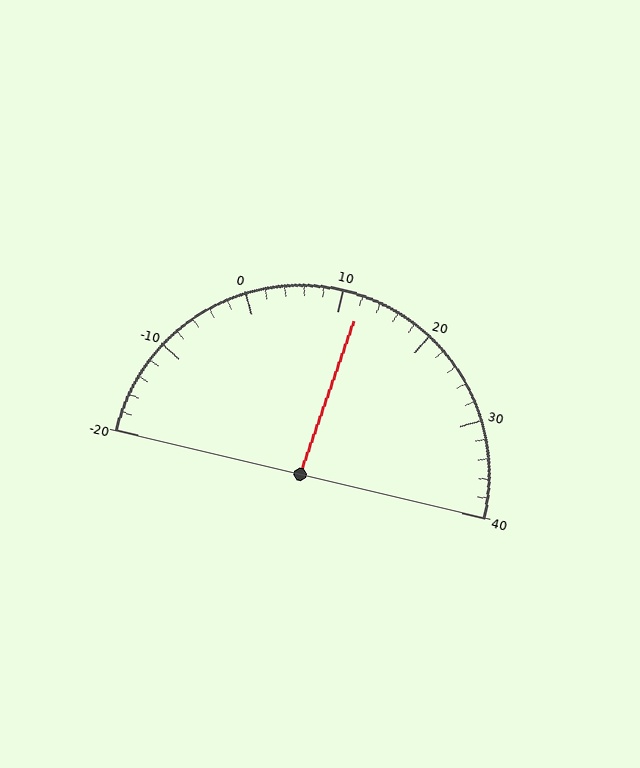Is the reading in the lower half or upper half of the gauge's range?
The reading is in the upper half of the range (-20 to 40).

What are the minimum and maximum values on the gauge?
The gauge ranges from -20 to 40.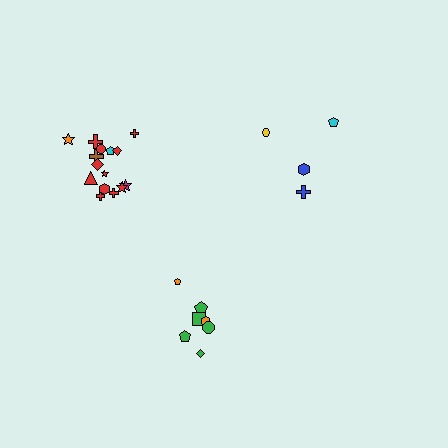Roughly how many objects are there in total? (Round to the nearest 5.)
Roughly 25 objects in total.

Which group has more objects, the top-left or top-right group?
The top-left group.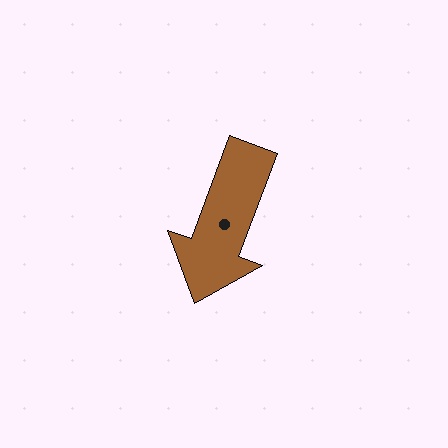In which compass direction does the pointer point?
South.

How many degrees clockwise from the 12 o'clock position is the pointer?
Approximately 200 degrees.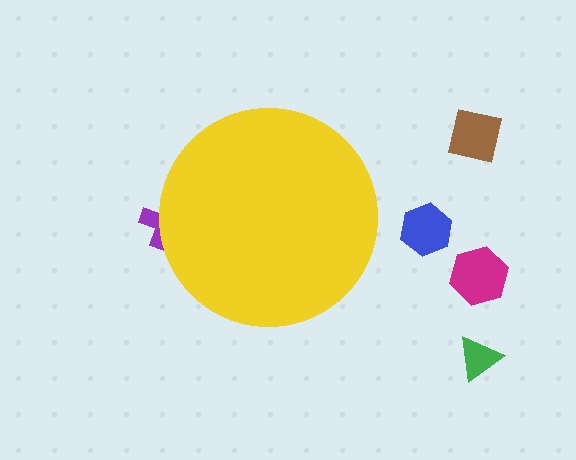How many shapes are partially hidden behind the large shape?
1 shape is partially hidden.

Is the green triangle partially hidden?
No, the green triangle is fully visible.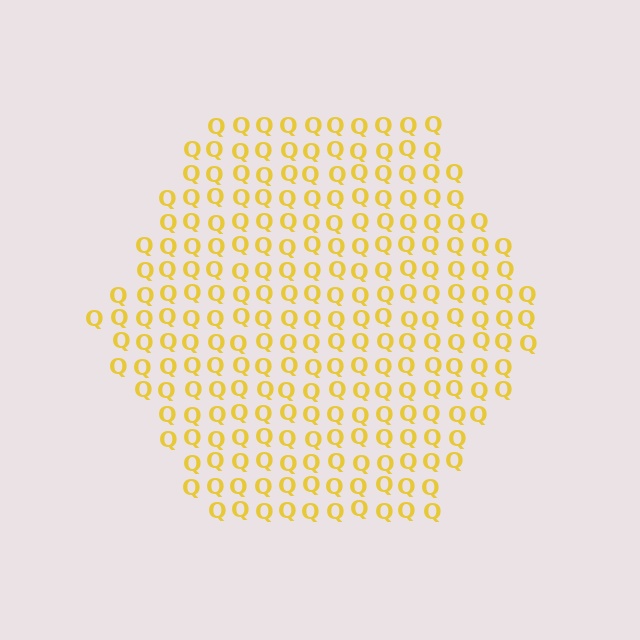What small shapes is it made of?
It is made of small letter Q's.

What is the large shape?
The large shape is a hexagon.